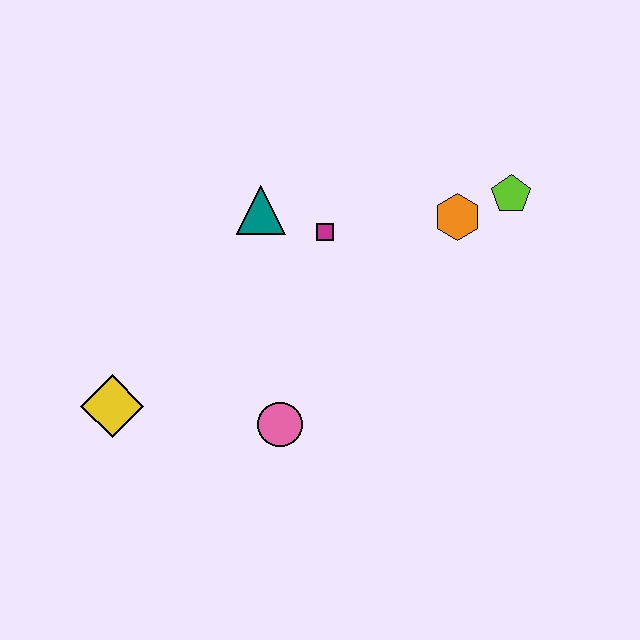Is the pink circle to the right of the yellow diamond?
Yes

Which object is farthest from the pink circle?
The lime pentagon is farthest from the pink circle.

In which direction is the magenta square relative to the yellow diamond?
The magenta square is to the right of the yellow diamond.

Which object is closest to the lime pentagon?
The orange hexagon is closest to the lime pentagon.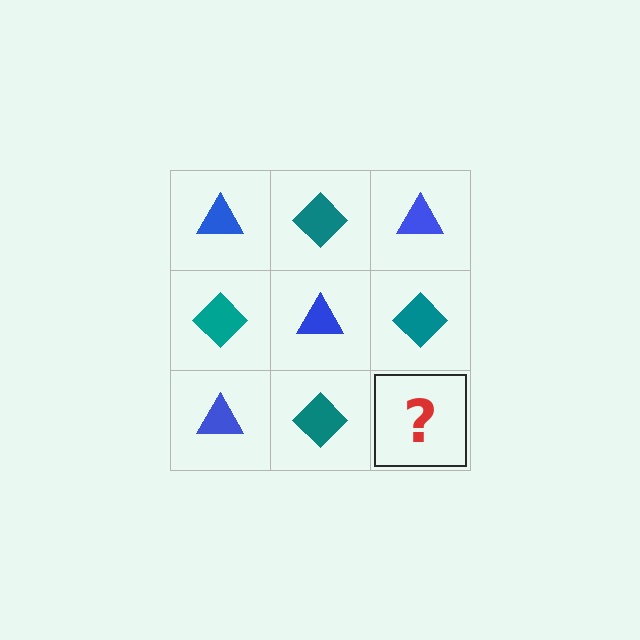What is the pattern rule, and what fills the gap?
The rule is that it alternates blue triangle and teal diamond in a checkerboard pattern. The gap should be filled with a blue triangle.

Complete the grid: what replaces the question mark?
The question mark should be replaced with a blue triangle.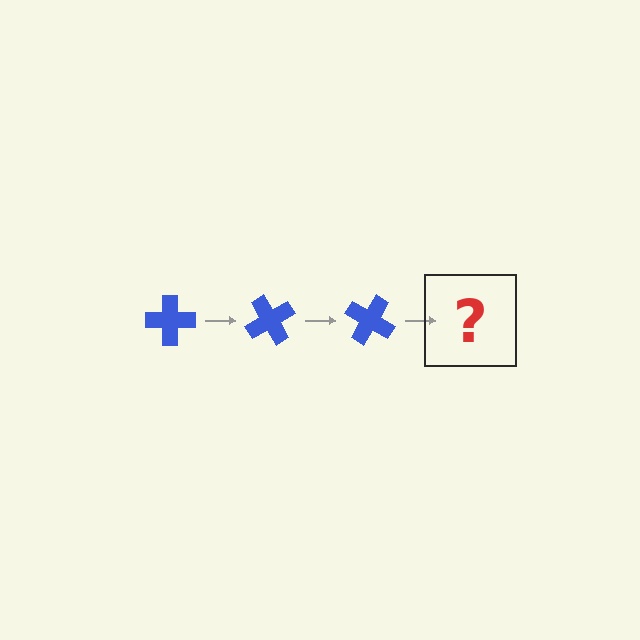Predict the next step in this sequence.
The next step is a blue cross rotated 180 degrees.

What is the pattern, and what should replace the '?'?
The pattern is that the cross rotates 60 degrees each step. The '?' should be a blue cross rotated 180 degrees.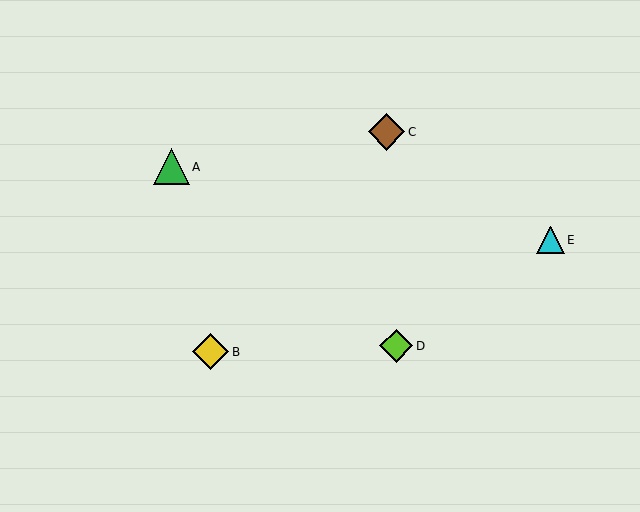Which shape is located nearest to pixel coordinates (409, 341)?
The lime diamond (labeled D) at (396, 346) is nearest to that location.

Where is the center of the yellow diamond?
The center of the yellow diamond is at (210, 352).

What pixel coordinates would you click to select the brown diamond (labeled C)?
Click at (387, 132) to select the brown diamond C.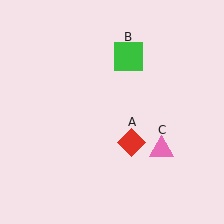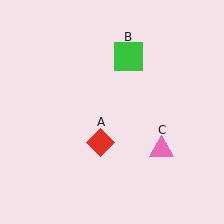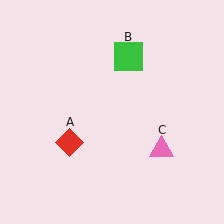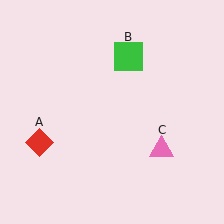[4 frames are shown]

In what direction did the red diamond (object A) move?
The red diamond (object A) moved left.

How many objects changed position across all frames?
1 object changed position: red diamond (object A).